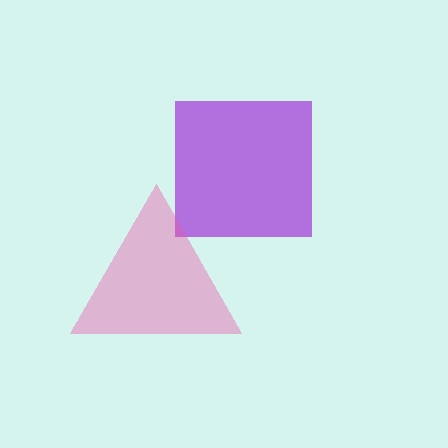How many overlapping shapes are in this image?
There are 2 overlapping shapes in the image.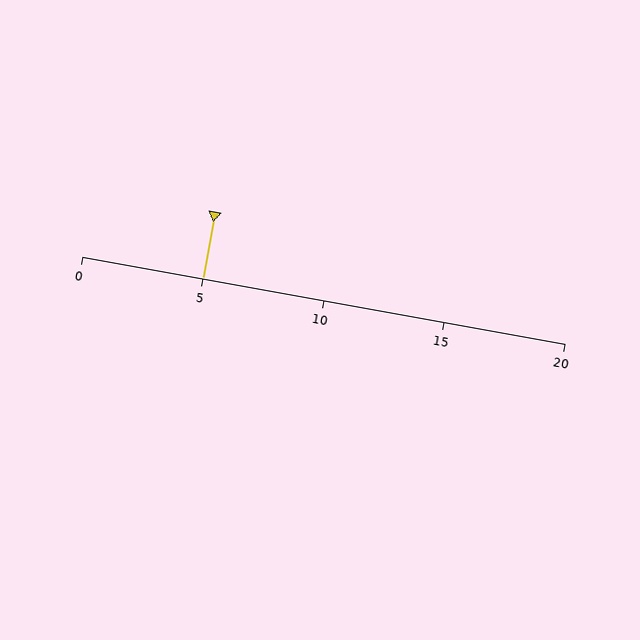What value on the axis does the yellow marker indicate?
The marker indicates approximately 5.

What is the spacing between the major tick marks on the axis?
The major ticks are spaced 5 apart.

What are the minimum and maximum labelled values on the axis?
The axis runs from 0 to 20.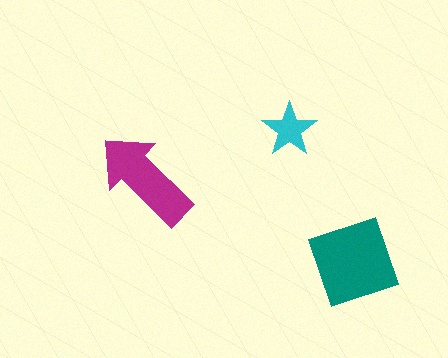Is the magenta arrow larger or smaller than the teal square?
Smaller.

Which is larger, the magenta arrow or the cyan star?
The magenta arrow.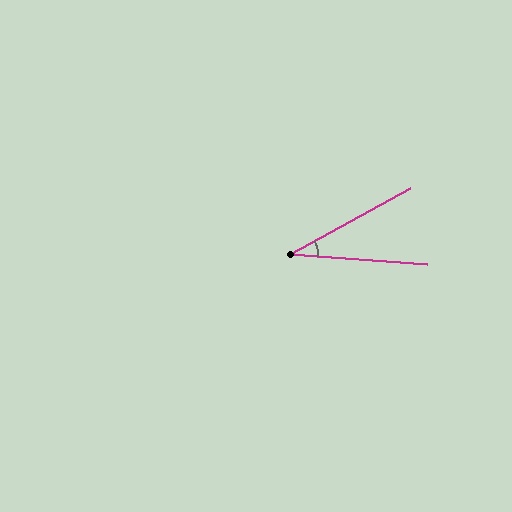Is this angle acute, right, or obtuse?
It is acute.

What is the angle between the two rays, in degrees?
Approximately 33 degrees.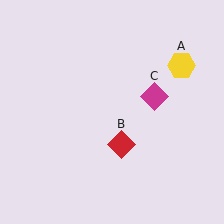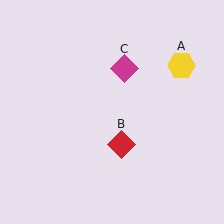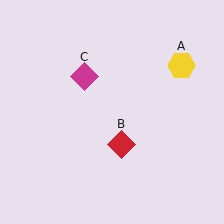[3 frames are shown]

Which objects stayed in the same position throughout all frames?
Yellow hexagon (object A) and red diamond (object B) remained stationary.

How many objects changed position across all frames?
1 object changed position: magenta diamond (object C).